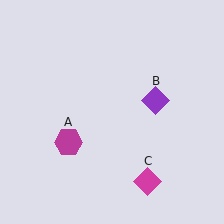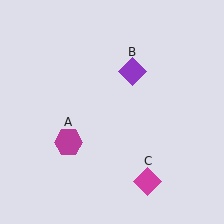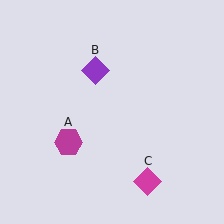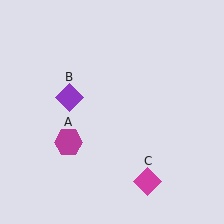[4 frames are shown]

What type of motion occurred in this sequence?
The purple diamond (object B) rotated counterclockwise around the center of the scene.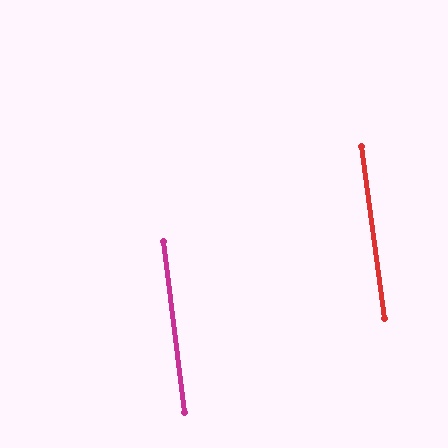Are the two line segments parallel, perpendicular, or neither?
Parallel — their directions differ by only 0.4°.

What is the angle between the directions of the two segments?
Approximately 0 degrees.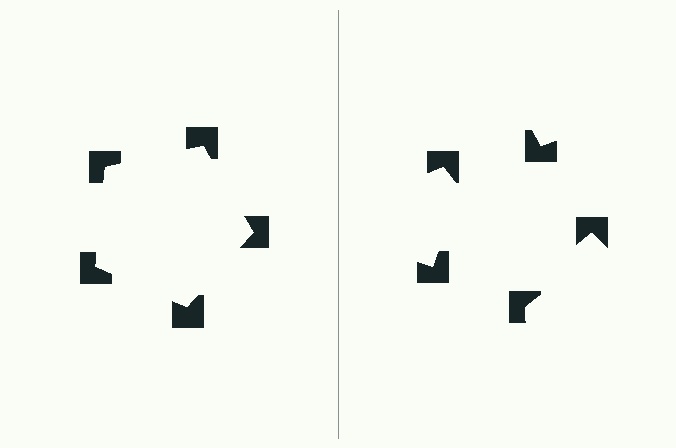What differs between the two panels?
The notched squares are positioned identically on both sides; only the wedge orientations differ. On the left they align to a pentagon; on the right they are misaligned.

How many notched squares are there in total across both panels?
10 — 5 on each side.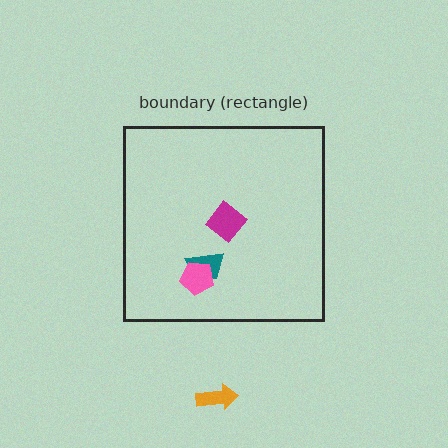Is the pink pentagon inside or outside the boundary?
Inside.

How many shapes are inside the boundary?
3 inside, 1 outside.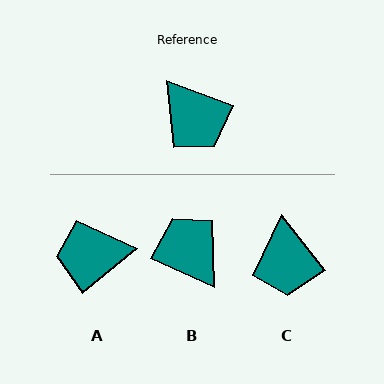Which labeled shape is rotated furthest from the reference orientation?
B, about 176 degrees away.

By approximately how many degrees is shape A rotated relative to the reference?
Approximately 120 degrees clockwise.